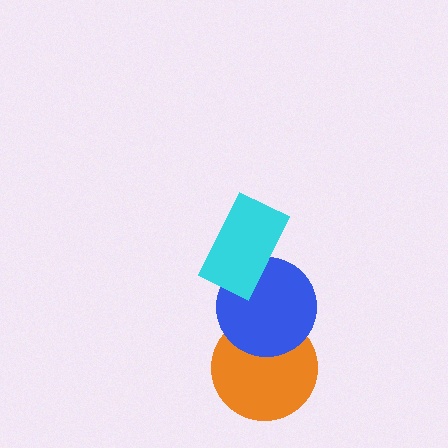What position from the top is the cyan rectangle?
The cyan rectangle is 1st from the top.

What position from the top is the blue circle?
The blue circle is 2nd from the top.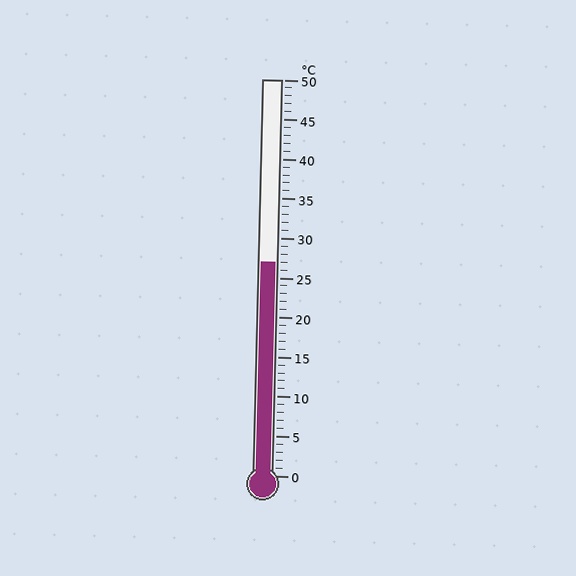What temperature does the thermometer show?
The thermometer shows approximately 27°C.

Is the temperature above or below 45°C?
The temperature is below 45°C.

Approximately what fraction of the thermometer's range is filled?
The thermometer is filled to approximately 55% of its range.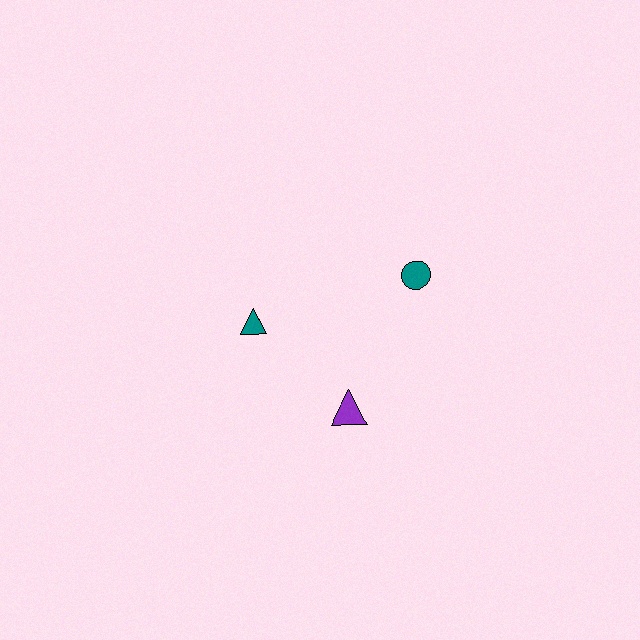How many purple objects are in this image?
There is 1 purple object.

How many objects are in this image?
There are 3 objects.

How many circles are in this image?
There is 1 circle.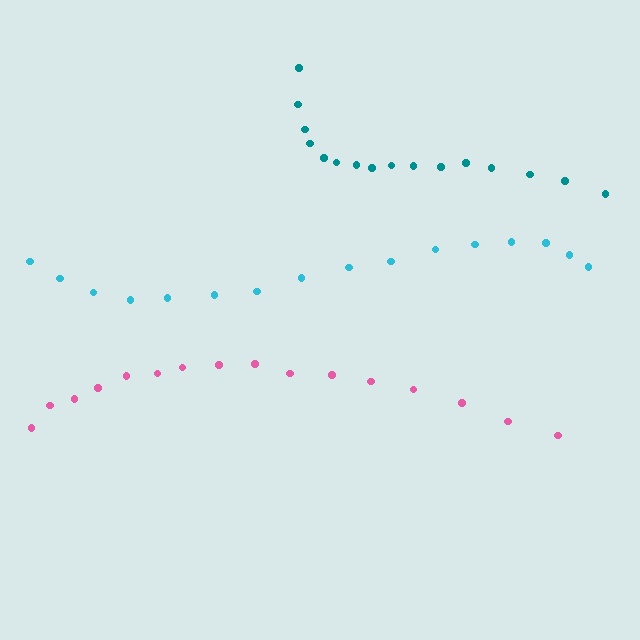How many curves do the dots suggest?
There are 3 distinct paths.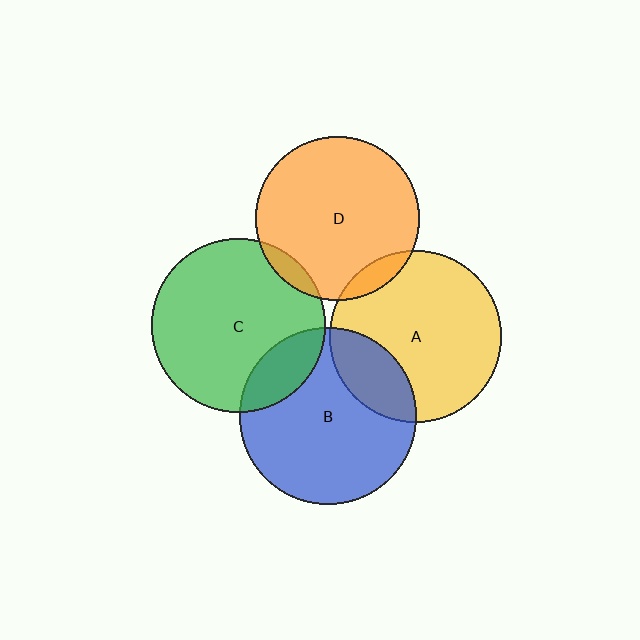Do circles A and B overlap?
Yes.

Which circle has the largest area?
Circle B (blue).